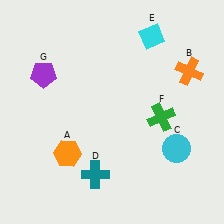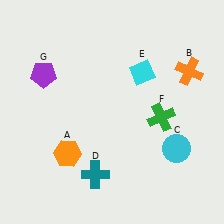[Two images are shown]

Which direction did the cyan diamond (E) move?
The cyan diamond (E) moved down.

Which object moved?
The cyan diamond (E) moved down.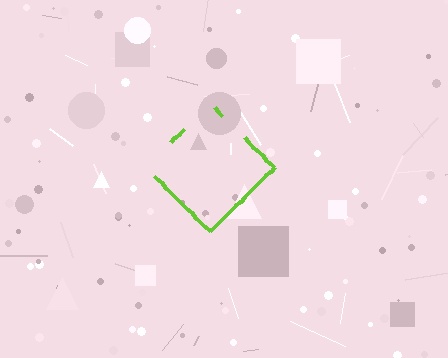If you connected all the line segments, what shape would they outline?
They would outline a diamond.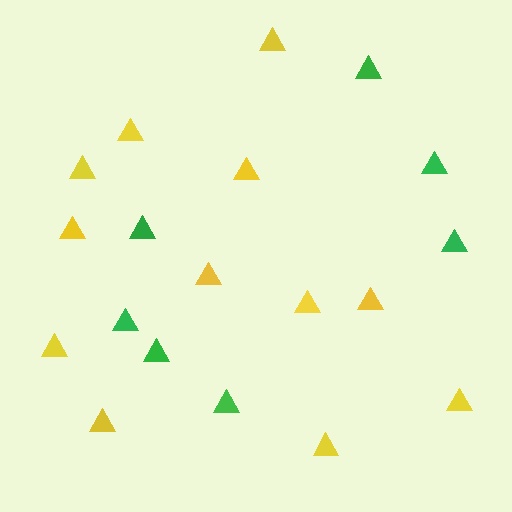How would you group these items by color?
There are 2 groups: one group of green triangles (7) and one group of yellow triangles (12).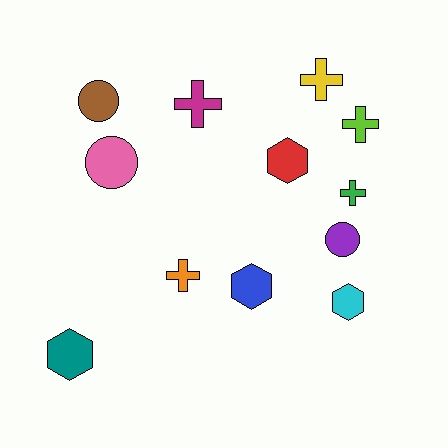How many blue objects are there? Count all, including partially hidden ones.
There is 1 blue object.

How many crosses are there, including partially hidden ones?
There are 5 crosses.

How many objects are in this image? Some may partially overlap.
There are 12 objects.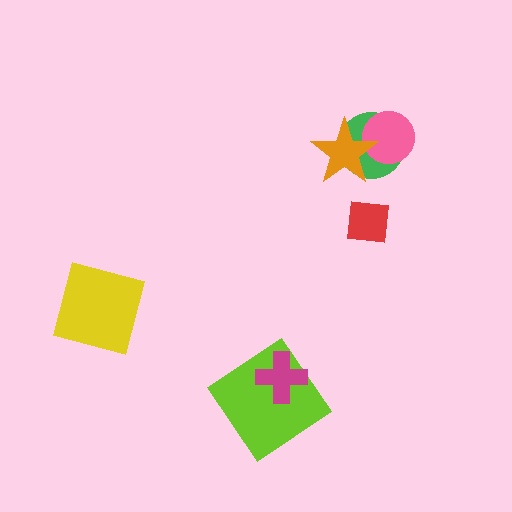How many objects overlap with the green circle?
2 objects overlap with the green circle.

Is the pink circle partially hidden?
Yes, it is partially covered by another shape.